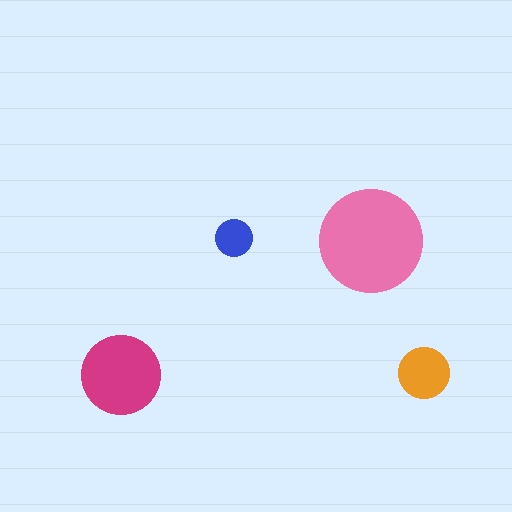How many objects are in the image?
There are 4 objects in the image.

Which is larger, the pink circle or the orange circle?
The pink one.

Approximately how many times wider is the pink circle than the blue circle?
About 3 times wider.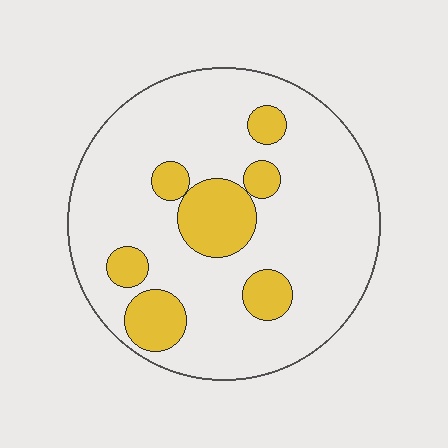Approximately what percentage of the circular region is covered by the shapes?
Approximately 20%.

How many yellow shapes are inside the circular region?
7.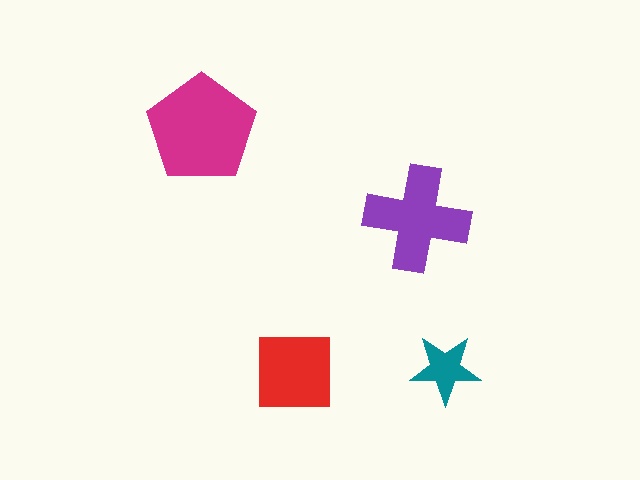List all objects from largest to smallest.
The magenta pentagon, the purple cross, the red square, the teal star.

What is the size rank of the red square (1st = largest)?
3rd.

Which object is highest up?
The magenta pentagon is topmost.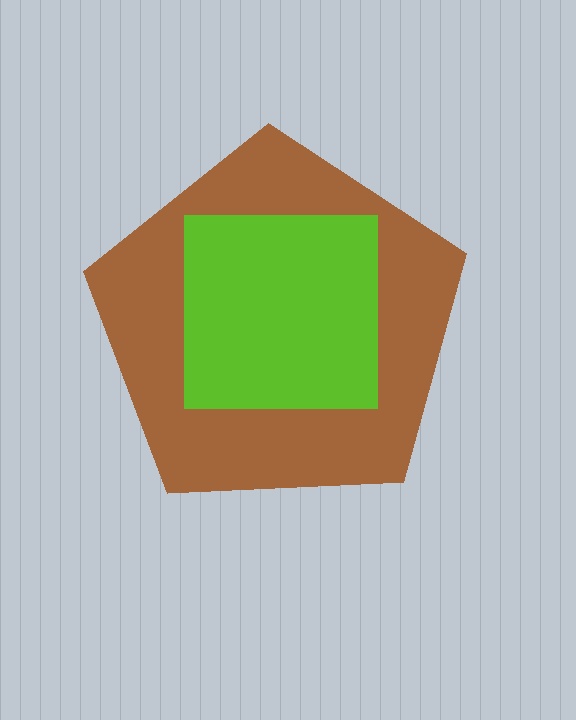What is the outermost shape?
The brown pentagon.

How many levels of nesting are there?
2.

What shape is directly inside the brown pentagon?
The lime square.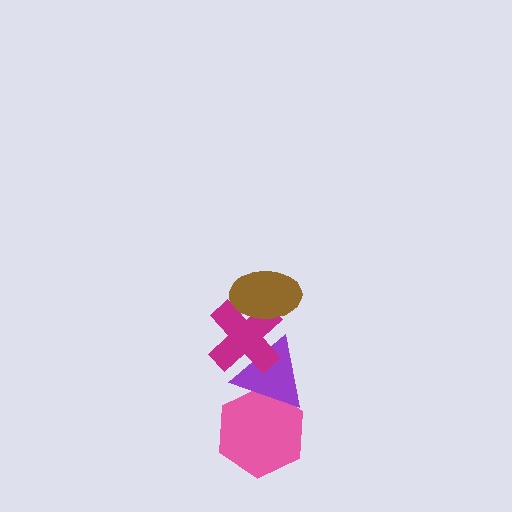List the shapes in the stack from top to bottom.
From top to bottom: the brown ellipse, the magenta cross, the purple triangle, the pink hexagon.